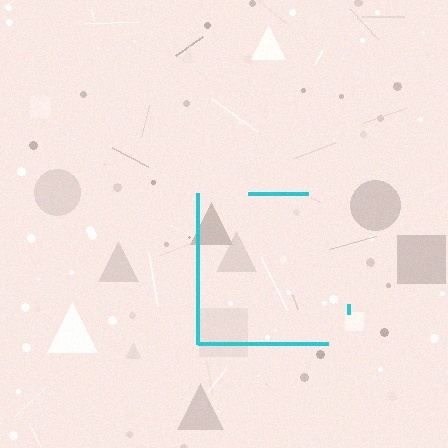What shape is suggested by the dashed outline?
The dashed outline suggests a square.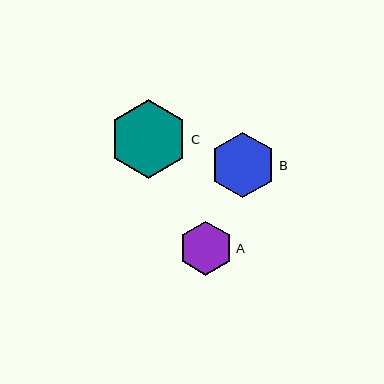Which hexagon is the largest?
Hexagon C is the largest with a size of approximately 79 pixels.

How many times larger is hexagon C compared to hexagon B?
Hexagon C is approximately 1.2 times the size of hexagon B.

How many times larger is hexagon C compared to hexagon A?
Hexagon C is approximately 1.5 times the size of hexagon A.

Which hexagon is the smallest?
Hexagon A is the smallest with a size of approximately 54 pixels.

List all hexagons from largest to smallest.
From largest to smallest: C, B, A.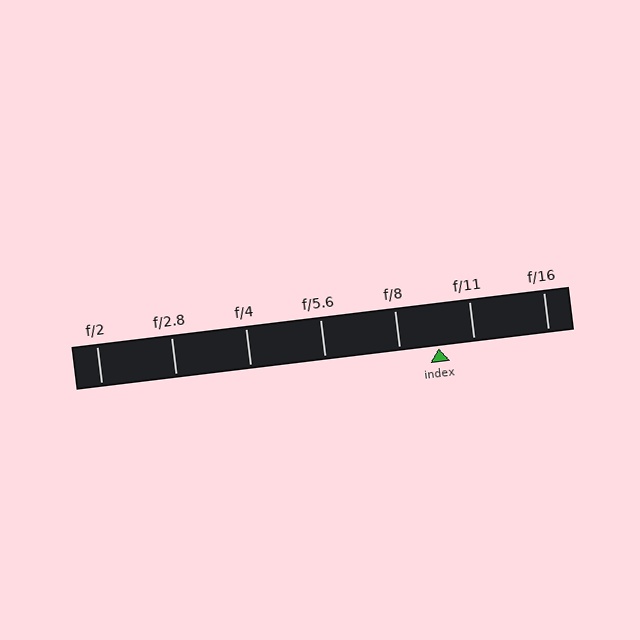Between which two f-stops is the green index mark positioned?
The index mark is between f/8 and f/11.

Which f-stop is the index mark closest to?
The index mark is closest to f/11.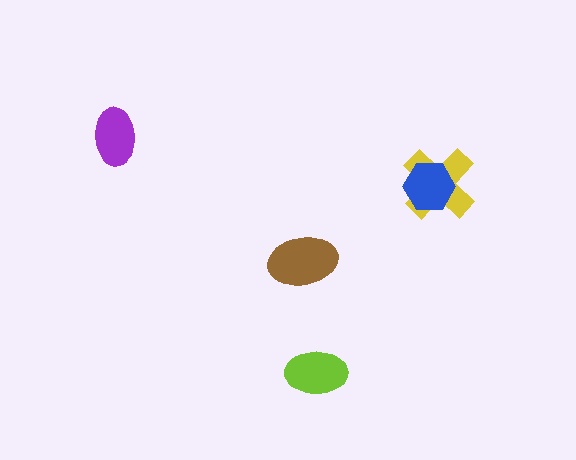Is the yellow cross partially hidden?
Yes, it is partially covered by another shape.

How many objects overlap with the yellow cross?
1 object overlaps with the yellow cross.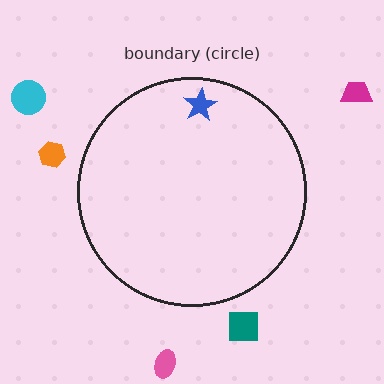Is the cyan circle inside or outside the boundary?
Outside.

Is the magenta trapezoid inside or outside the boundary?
Outside.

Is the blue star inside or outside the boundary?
Inside.